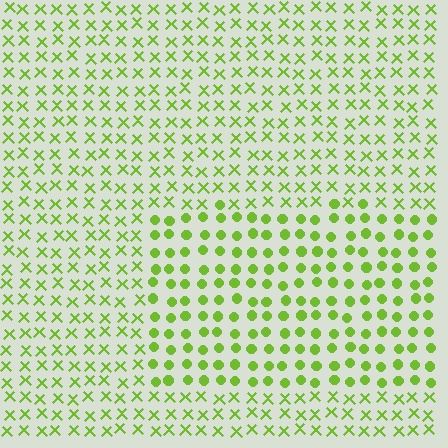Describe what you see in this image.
The image is filled with small lime elements arranged in a uniform grid. A rectangle-shaped region contains circles, while the surrounding area contains X marks. The boundary is defined purely by the change in element shape.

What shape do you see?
I see a rectangle.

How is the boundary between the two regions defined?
The boundary is defined by a change in element shape: circles inside vs. X marks outside. All elements share the same color and spacing.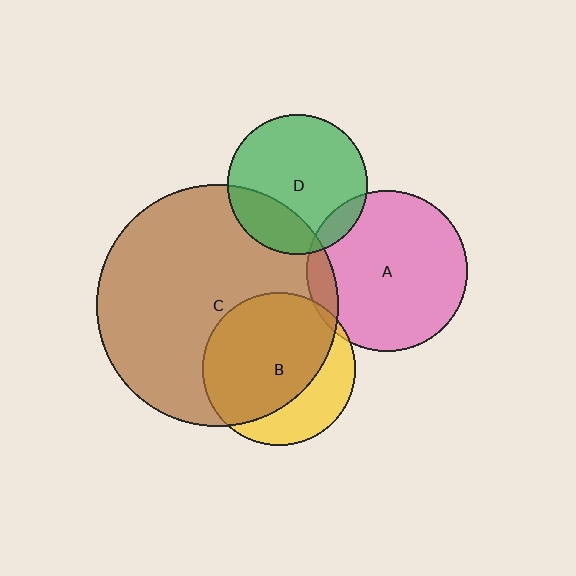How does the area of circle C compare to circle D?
Approximately 3.0 times.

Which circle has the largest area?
Circle C (brown).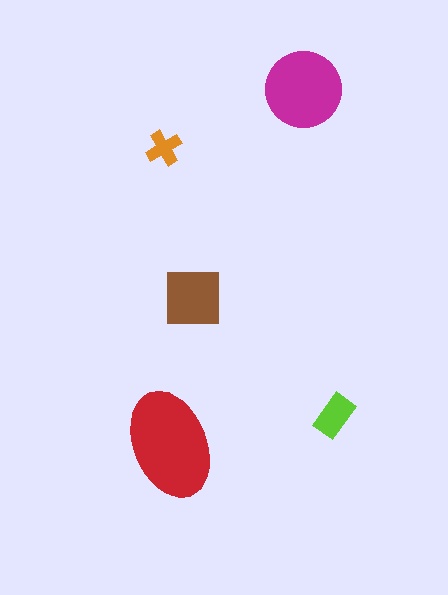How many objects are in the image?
There are 5 objects in the image.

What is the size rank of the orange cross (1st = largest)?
5th.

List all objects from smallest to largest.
The orange cross, the lime rectangle, the brown square, the magenta circle, the red ellipse.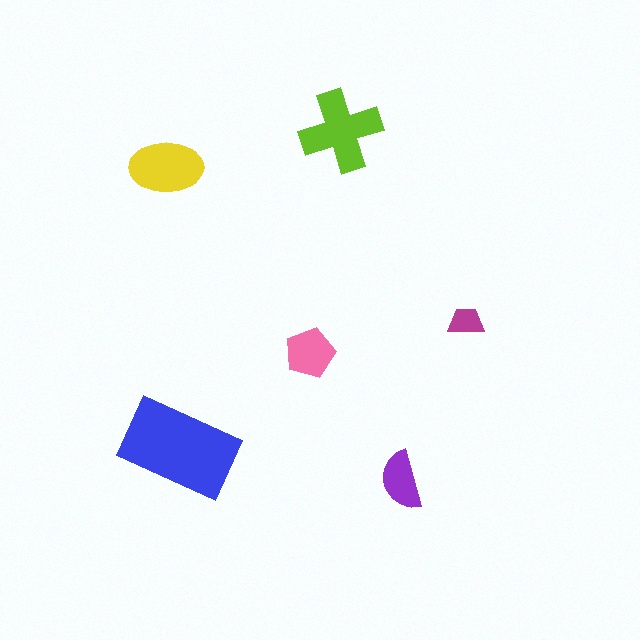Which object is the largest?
The blue rectangle.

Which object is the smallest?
The magenta trapezoid.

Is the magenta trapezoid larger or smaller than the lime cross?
Smaller.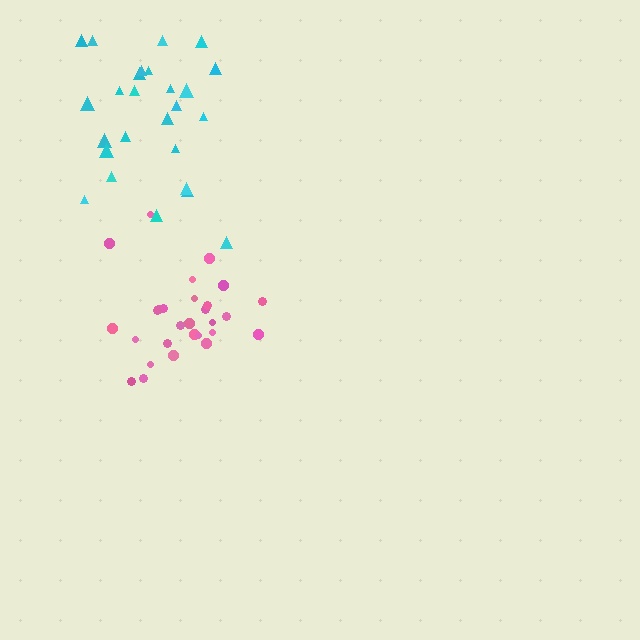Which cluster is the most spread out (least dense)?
Cyan.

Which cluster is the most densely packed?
Pink.